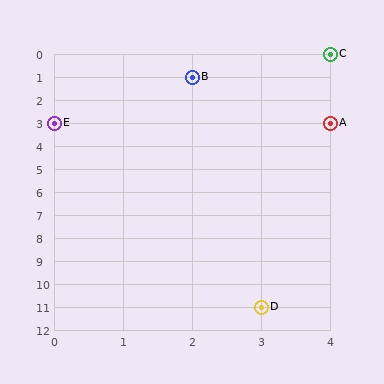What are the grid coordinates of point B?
Point B is at grid coordinates (2, 1).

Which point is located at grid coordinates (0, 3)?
Point E is at (0, 3).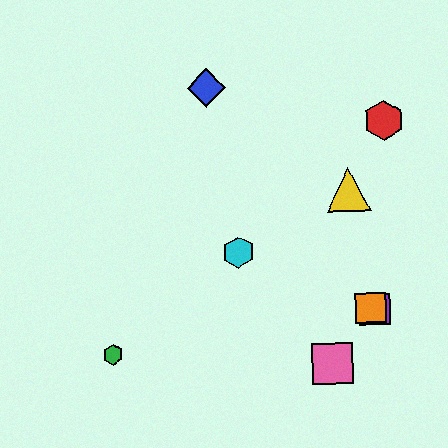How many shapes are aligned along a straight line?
3 shapes (the purple square, the orange square, the cyan hexagon) are aligned along a straight line.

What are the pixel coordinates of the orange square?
The orange square is at (371, 308).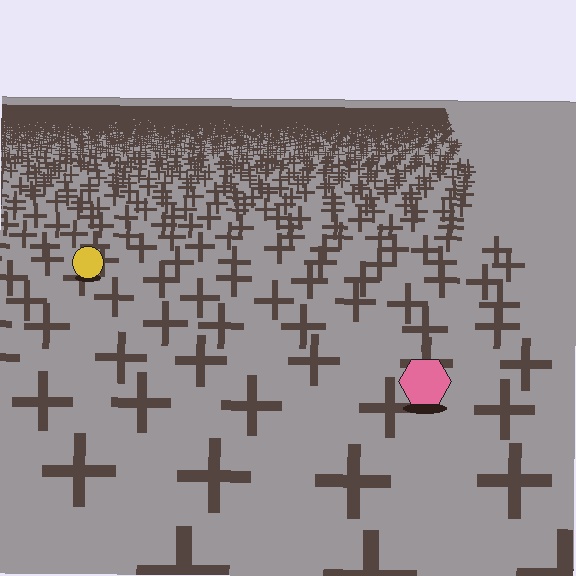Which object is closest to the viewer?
The pink hexagon is closest. The texture marks near it are larger and more spread out.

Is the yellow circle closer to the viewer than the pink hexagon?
No. The pink hexagon is closer — you can tell from the texture gradient: the ground texture is coarser near it.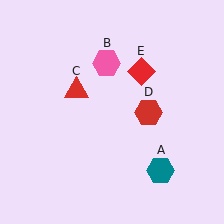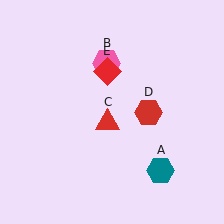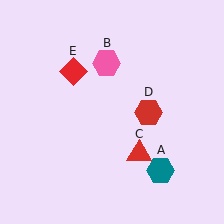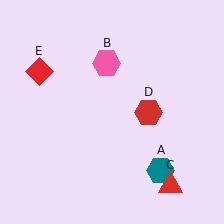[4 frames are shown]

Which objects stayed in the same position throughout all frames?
Teal hexagon (object A) and pink hexagon (object B) and red hexagon (object D) remained stationary.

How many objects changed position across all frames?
2 objects changed position: red triangle (object C), red diamond (object E).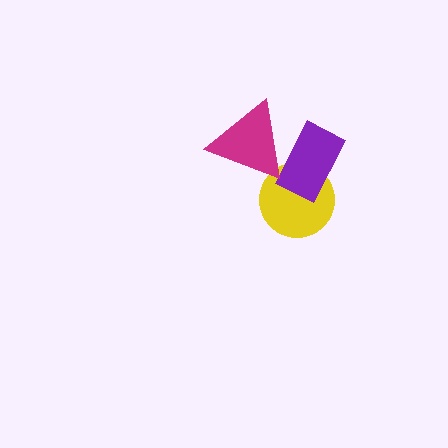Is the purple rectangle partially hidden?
Yes, it is partially covered by another shape.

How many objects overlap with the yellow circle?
2 objects overlap with the yellow circle.